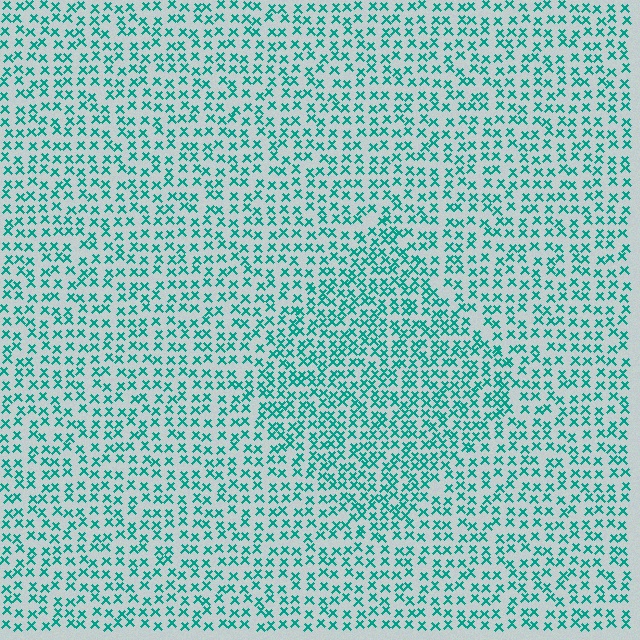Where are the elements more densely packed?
The elements are more densely packed inside the diamond boundary.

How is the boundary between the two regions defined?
The boundary is defined by a change in element density (approximately 1.5x ratio). All elements are the same color, size, and shape.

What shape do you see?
I see a diamond.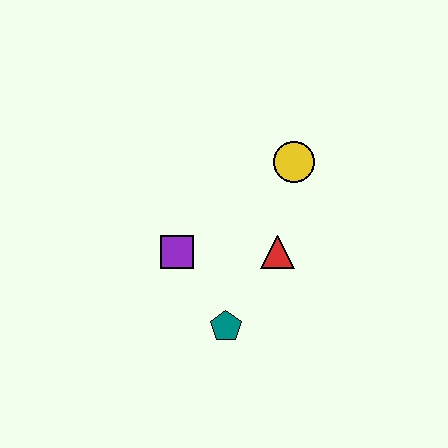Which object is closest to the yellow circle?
The red triangle is closest to the yellow circle.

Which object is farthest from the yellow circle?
The teal pentagon is farthest from the yellow circle.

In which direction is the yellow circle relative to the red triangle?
The yellow circle is above the red triangle.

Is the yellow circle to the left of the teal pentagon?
No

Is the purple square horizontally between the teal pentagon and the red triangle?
No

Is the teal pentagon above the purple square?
No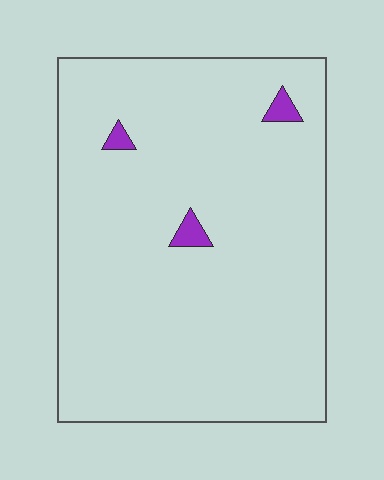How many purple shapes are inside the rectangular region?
3.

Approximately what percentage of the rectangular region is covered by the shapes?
Approximately 0%.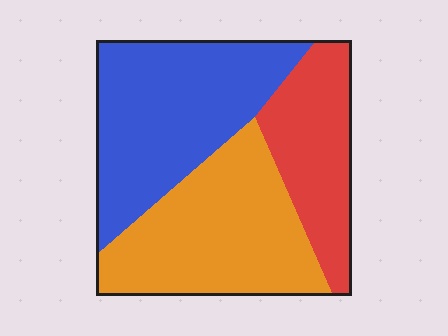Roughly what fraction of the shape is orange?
Orange takes up between a third and a half of the shape.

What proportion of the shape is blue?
Blue takes up about two fifths (2/5) of the shape.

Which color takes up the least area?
Red, at roughly 25%.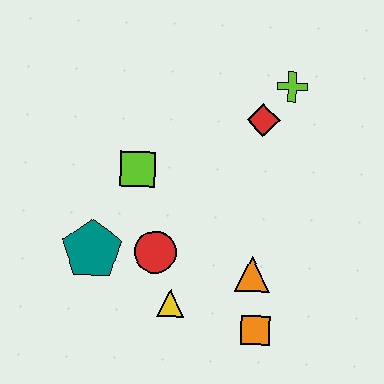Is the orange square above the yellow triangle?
No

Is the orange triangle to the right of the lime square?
Yes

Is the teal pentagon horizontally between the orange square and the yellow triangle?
No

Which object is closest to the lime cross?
The red diamond is closest to the lime cross.